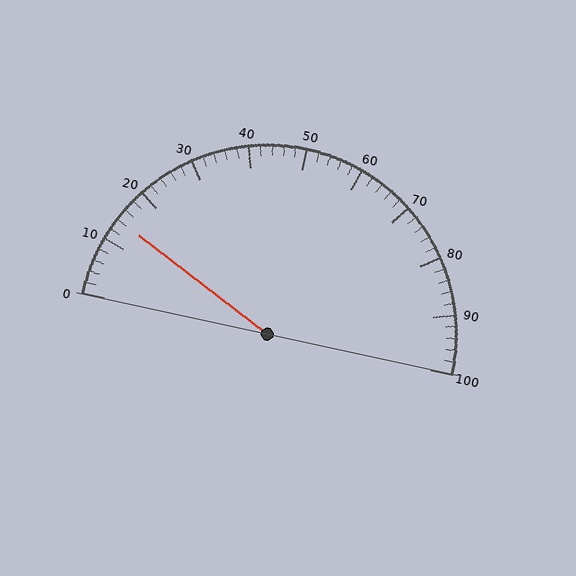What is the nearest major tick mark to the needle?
The nearest major tick mark is 10.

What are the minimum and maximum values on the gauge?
The gauge ranges from 0 to 100.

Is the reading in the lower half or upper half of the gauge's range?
The reading is in the lower half of the range (0 to 100).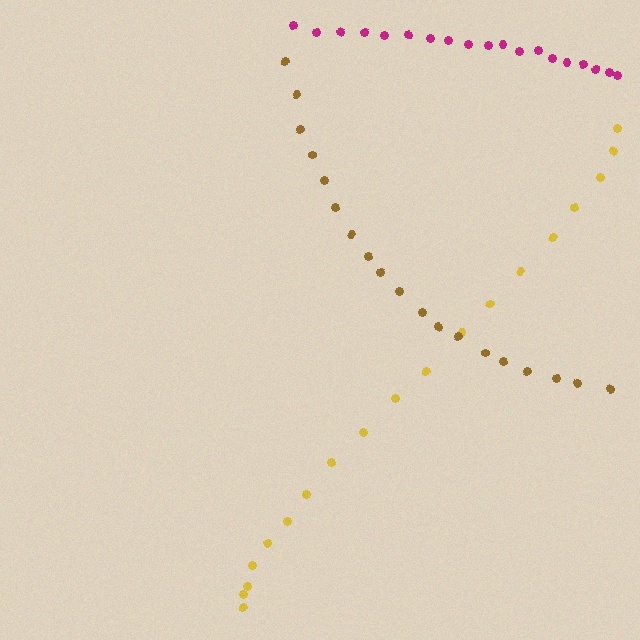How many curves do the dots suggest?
There are 3 distinct paths.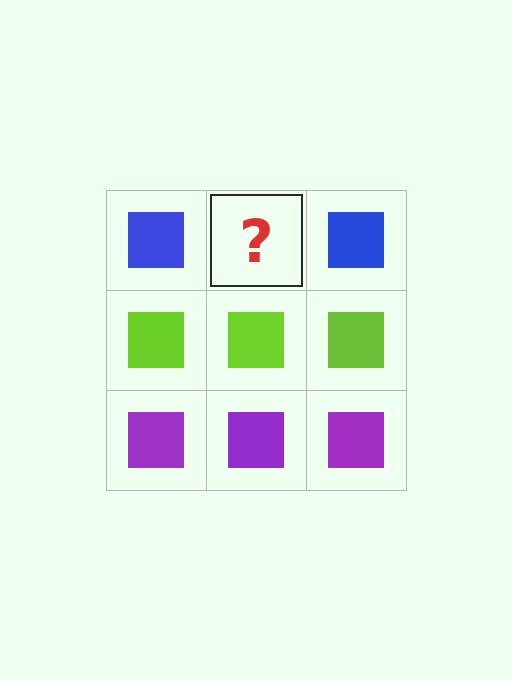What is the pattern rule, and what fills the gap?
The rule is that each row has a consistent color. The gap should be filled with a blue square.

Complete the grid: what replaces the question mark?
The question mark should be replaced with a blue square.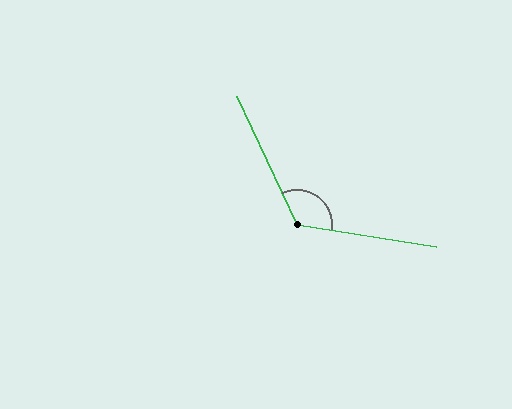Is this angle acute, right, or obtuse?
It is obtuse.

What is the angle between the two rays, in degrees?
Approximately 124 degrees.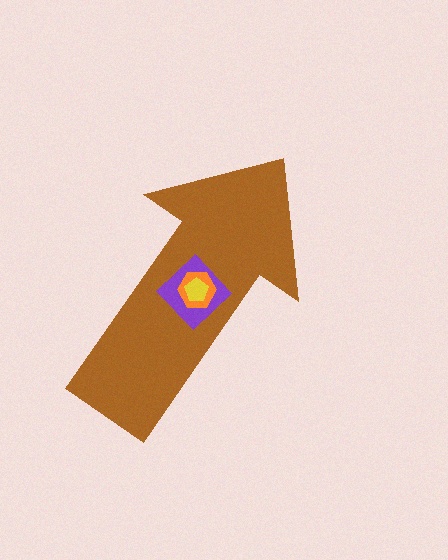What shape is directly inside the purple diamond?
The orange hexagon.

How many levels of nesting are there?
4.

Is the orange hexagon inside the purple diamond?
Yes.